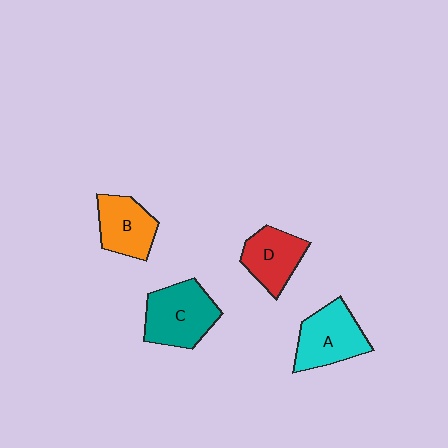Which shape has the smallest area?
Shape D (red).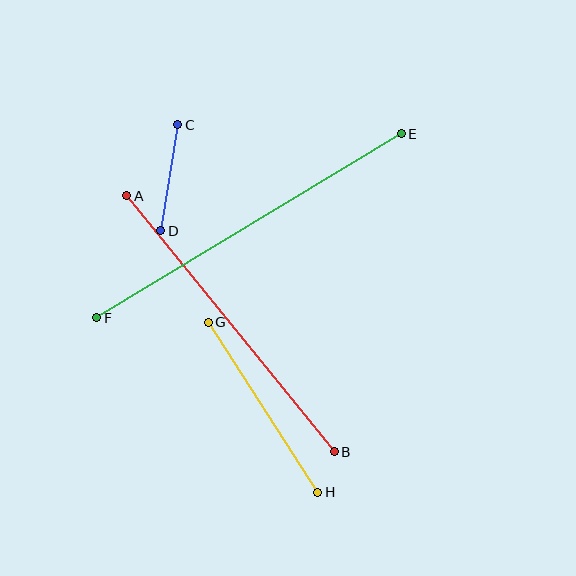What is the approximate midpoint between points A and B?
The midpoint is at approximately (231, 324) pixels.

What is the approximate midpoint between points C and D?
The midpoint is at approximately (169, 178) pixels.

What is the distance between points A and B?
The distance is approximately 329 pixels.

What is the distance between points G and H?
The distance is approximately 202 pixels.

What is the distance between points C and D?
The distance is approximately 107 pixels.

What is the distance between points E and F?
The distance is approximately 356 pixels.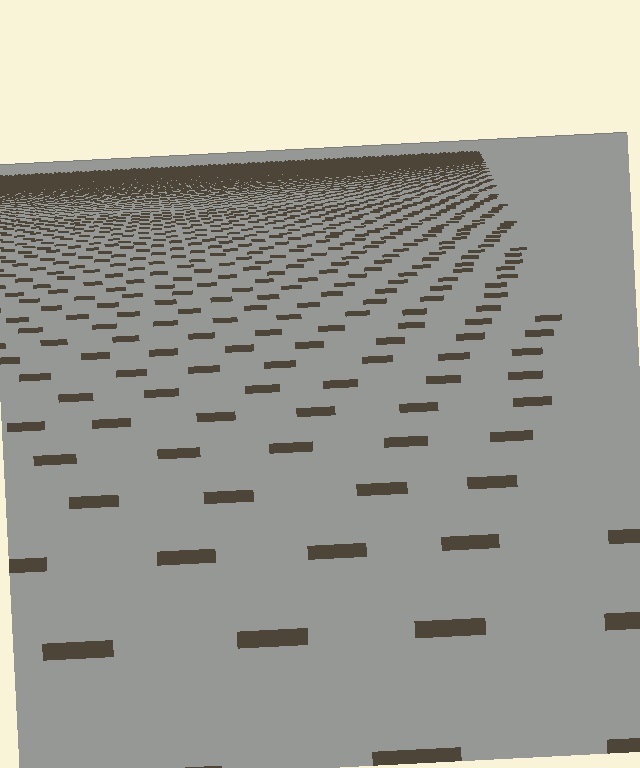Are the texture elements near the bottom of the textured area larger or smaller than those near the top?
Larger. Near the bottom, elements are closer to the viewer and appear at a bigger on-screen size.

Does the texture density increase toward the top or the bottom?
Density increases toward the top.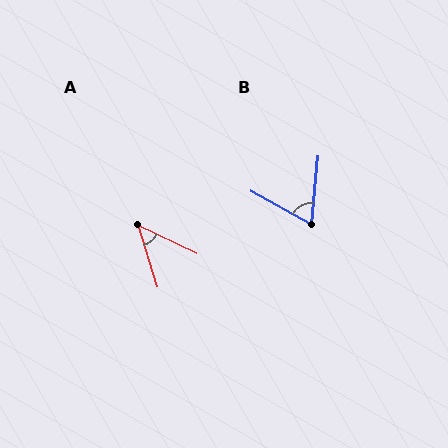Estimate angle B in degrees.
Approximately 67 degrees.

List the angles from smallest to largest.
A (47°), B (67°).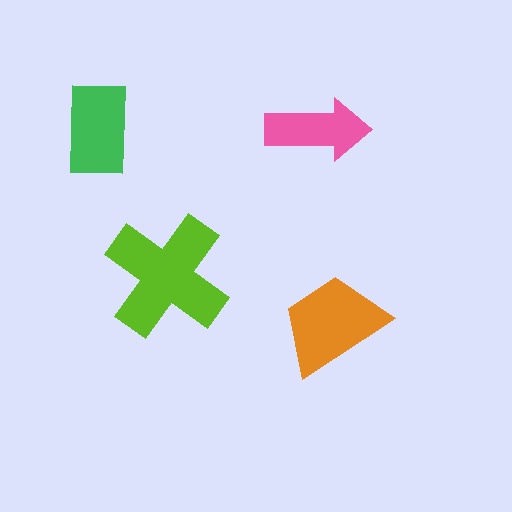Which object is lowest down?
The orange trapezoid is bottommost.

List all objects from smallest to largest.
The pink arrow, the green rectangle, the orange trapezoid, the lime cross.